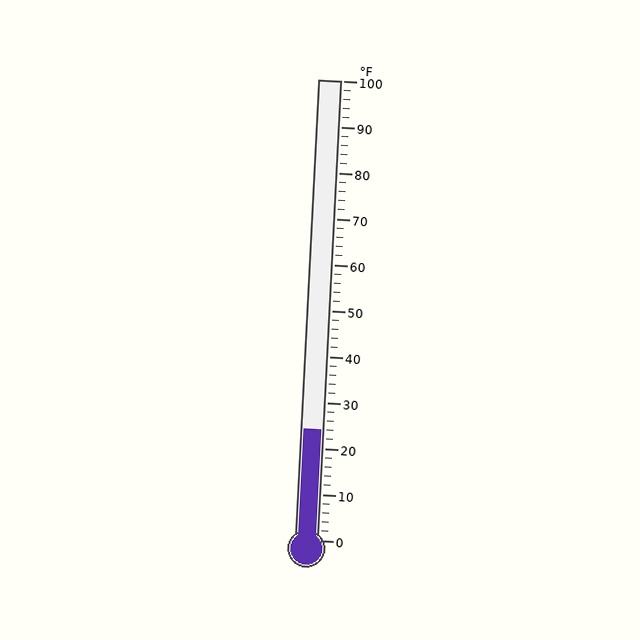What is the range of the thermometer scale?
The thermometer scale ranges from 0°F to 100°F.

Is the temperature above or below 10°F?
The temperature is above 10°F.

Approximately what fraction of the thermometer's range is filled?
The thermometer is filled to approximately 25% of its range.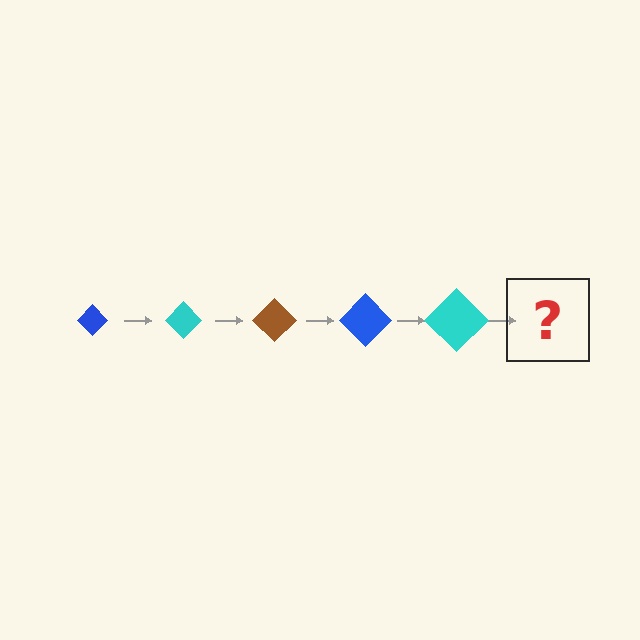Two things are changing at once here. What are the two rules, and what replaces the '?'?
The two rules are that the diamond grows larger each step and the color cycles through blue, cyan, and brown. The '?' should be a brown diamond, larger than the previous one.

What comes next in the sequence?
The next element should be a brown diamond, larger than the previous one.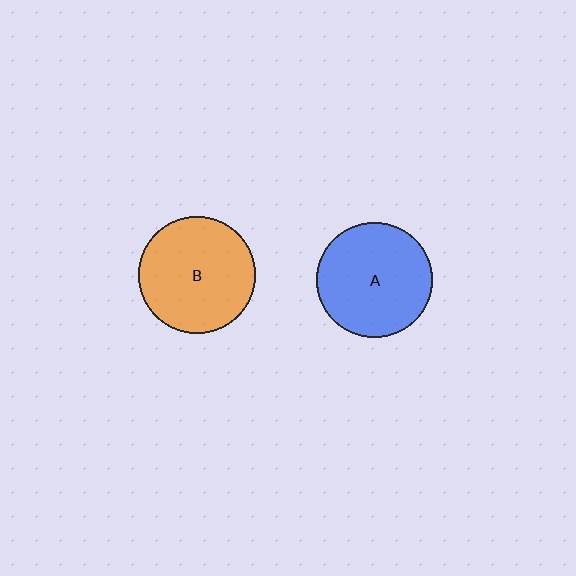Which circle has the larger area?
Circle B (orange).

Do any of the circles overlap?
No, none of the circles overlap.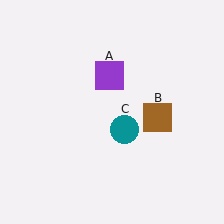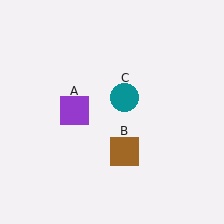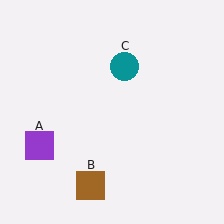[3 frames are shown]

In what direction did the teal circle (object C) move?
The teal circle (object C) moved up.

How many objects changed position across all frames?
3 objects changed position: purple square (object A), brown square (object B), teal circle (object C).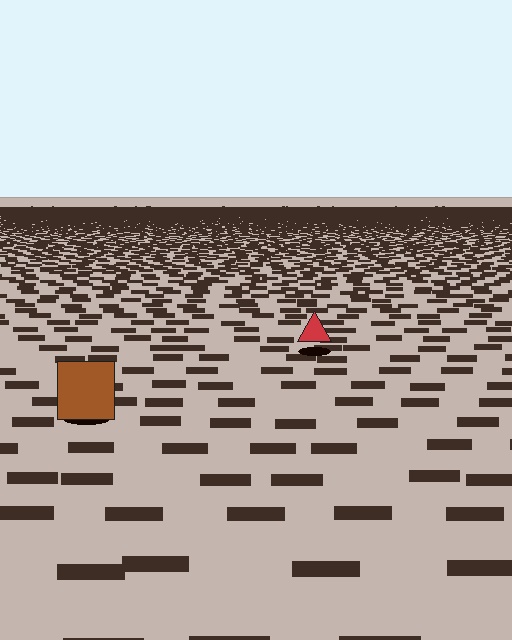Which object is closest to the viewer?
The brown square is closest. The texture marks near it are larger and more spread out.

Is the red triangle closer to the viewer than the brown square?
No. The brown square is closer — you can tell from the texture gradient: the ground texture is coarser near it.